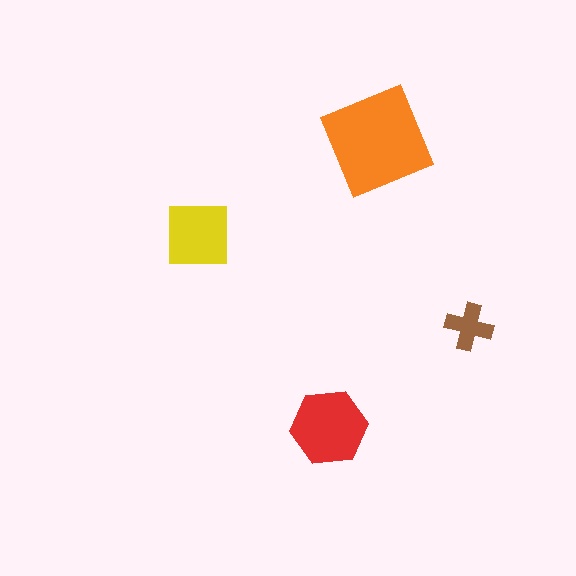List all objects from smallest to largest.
The brown cross, the yellow square, the red hexagon, the orange diamond.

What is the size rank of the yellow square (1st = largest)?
3rd.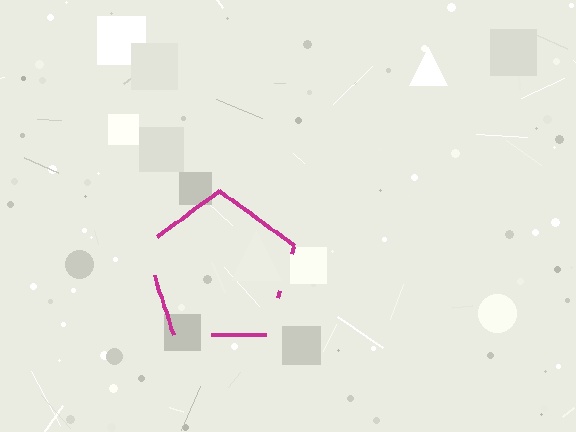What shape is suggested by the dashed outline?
The dashed outline suggests a pentagon.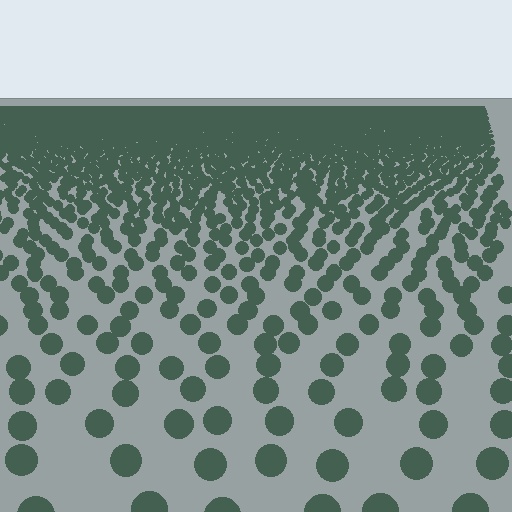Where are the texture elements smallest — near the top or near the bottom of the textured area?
Near the top.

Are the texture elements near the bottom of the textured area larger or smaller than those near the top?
Larger. Near the bottom, elements are closer to the viewer and appear at a bigger on-screen size.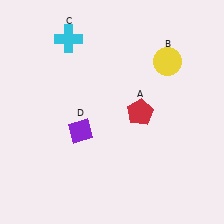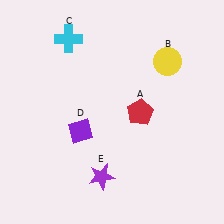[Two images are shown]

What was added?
A purple star (E) was added in Image 2.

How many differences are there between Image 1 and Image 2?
There is 1 difference between the two images.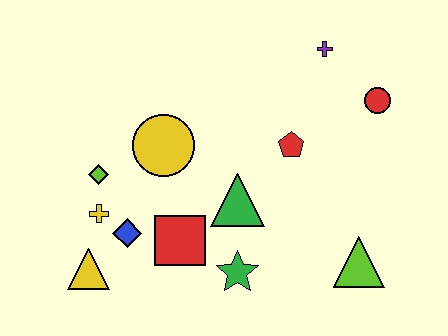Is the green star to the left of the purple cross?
Yes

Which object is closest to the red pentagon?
The green triangle is closest to the red pentagon.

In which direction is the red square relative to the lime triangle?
The red square is to the left of the lime triangle.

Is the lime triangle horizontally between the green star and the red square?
No